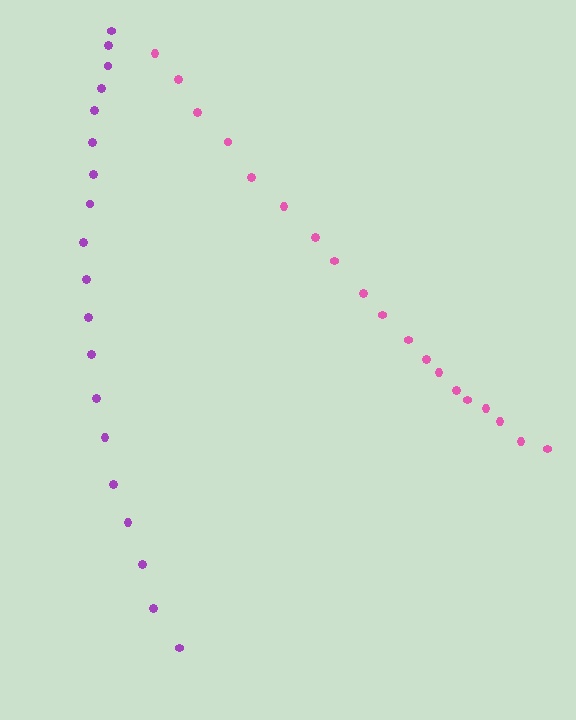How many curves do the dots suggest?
There are 2 distinct paths.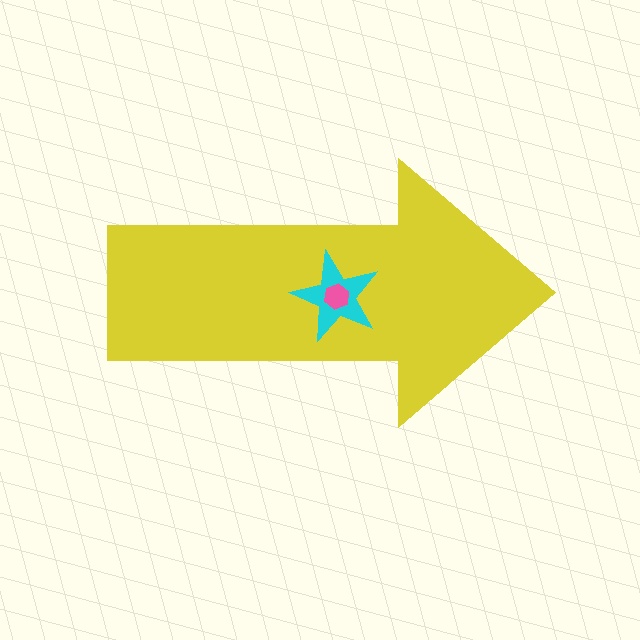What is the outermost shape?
The yellow arrow.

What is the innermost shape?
The pink hexagon.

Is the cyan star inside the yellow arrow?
Yes.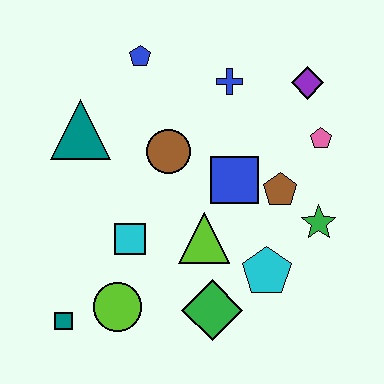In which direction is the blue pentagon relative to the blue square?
The blue pentagon is above the blue square.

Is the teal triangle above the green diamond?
Yes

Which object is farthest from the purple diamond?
The teal square is farthest from the purple diamond.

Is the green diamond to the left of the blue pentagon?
No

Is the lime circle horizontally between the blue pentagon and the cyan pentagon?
No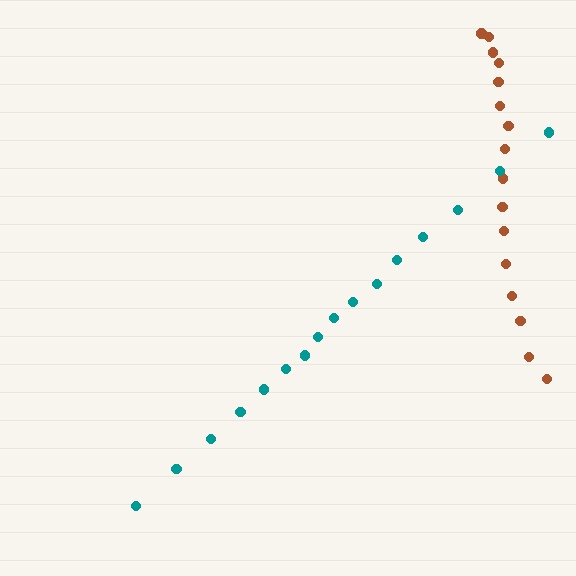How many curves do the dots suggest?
There are 2 distinct paths.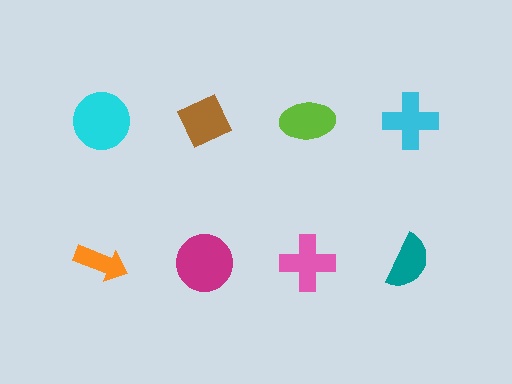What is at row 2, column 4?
A teal semicircle.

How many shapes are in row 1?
4 shapes.